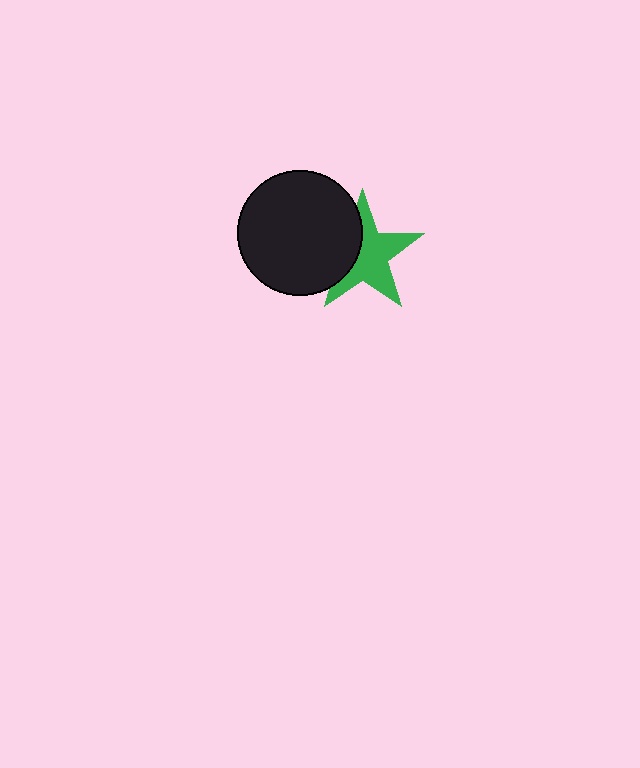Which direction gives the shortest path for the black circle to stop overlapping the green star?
Moving left gives the shortest separation.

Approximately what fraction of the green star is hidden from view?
Roughly 35% of the green star is hidden behind the black circle.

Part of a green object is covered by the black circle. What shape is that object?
It is a star.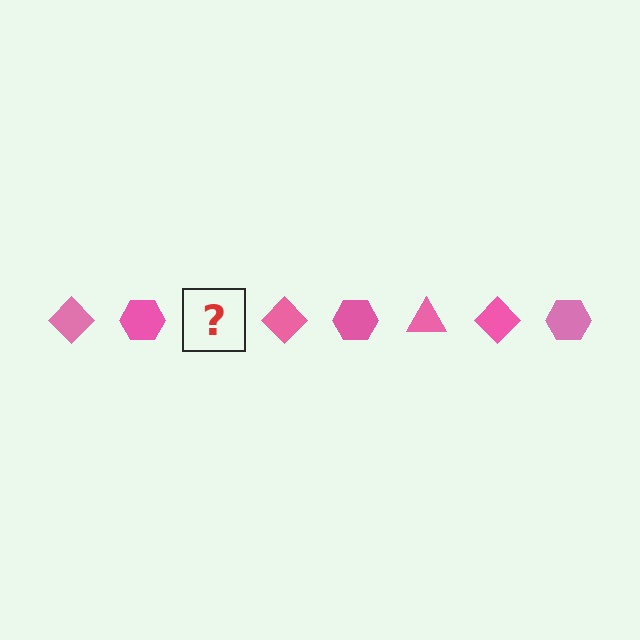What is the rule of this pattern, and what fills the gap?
The rule is that the pattern cycles through diamond, hexagon, triangle shapes in pink. The gap should be filled with a pink triangle.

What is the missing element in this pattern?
The missing element is a pink triangle.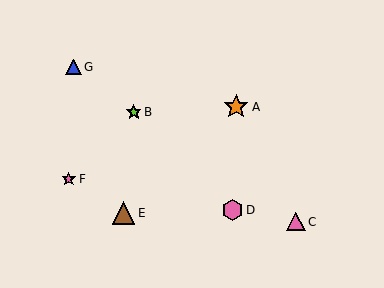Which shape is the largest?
The orange star (labeled A) is the largest.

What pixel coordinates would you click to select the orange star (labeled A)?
Click at (236, 107) to select the orange star A.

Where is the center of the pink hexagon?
The center of the pink hexagon is at (233, 210).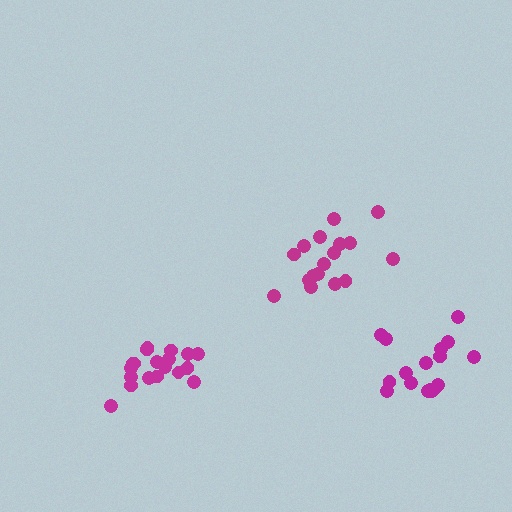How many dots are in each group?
Group 1: 17 dots, Group 2: 17 dots, Group 3: 19 dots (53 total).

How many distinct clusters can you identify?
There are 3 distinct clusters.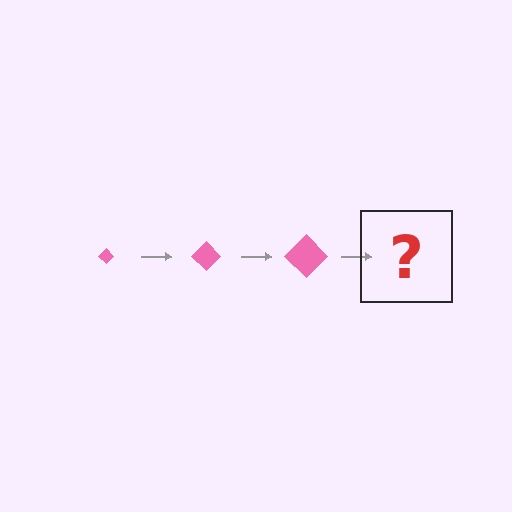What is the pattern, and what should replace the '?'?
The pattern is that the diamond gets progressively larger each step. The '?' should be a pink diamond, larger than the previous one.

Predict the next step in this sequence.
The next step is a pink diamond, larger than the previous one.